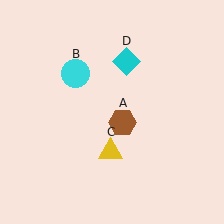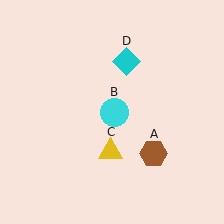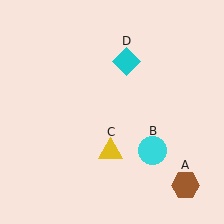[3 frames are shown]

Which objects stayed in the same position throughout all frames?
Yellow triangle (object C) and cyan diamond (object D) remained stationary.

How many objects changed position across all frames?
2 objects changed position: brown hexagon (object A), cyan circle (object B).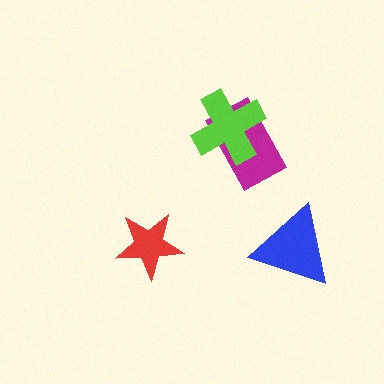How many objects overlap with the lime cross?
1 object overlaps with the lime cross.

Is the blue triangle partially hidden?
No, no other shape covers it.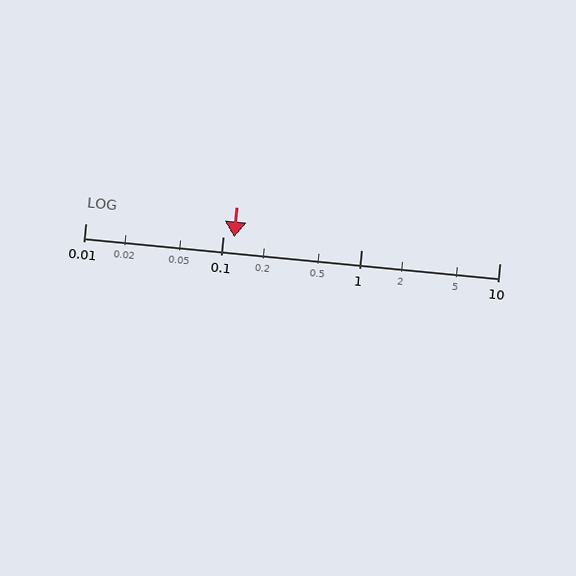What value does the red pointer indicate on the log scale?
The pointer indicates approximately 0.12.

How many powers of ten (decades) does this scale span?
The scale spans 3 decades, from 0.01 to 10.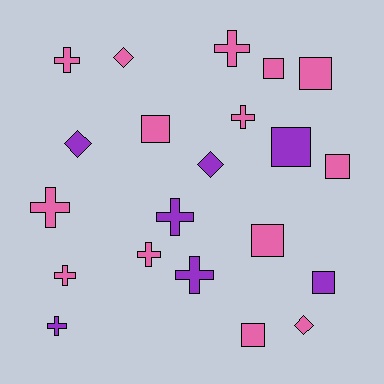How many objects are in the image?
There are 21 objects.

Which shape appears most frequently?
Cross, with 9 objects.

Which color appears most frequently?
Pink, with 14 objects.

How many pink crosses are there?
There are 6 pink crosses.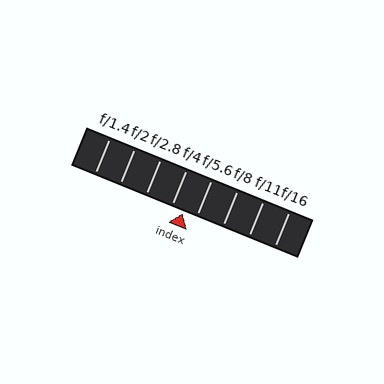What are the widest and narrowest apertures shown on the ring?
The widest aperture shown is f/1.4 and the narrowest is f/16.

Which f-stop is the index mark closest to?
The index mark is closest to f/4.